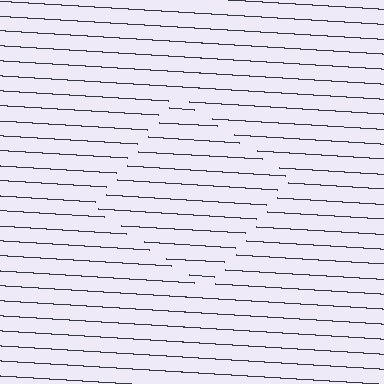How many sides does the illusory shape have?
4 sides — the line-ends trace a square.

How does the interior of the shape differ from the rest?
The interior of the shape contains the same grating, shifted by half a period — the contour is defined by the phase discontinuity where line-ends from the inner and outer gratings abut.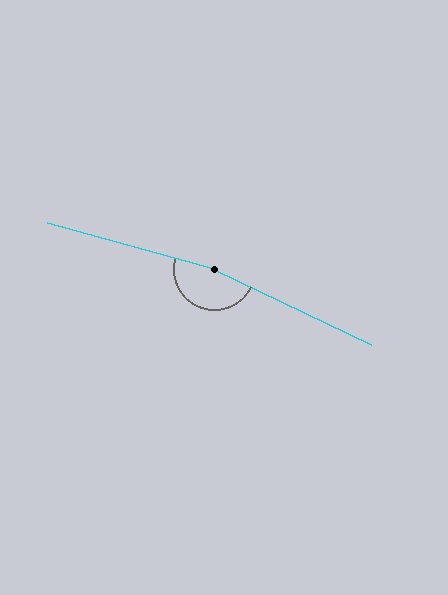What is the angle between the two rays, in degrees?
Approximately 170 degrees.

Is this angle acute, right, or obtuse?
It is obtuse.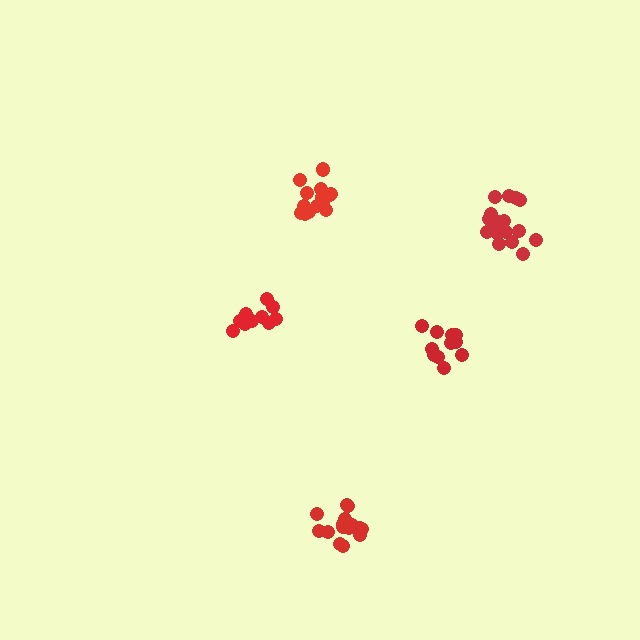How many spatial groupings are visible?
There are 5 spatial groupings.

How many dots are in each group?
Group 1: 17 dots, Group 2: 11 dots, Group 3: 16 dots, Group 4: 17 dots, Group 5: 11 dots (72 total).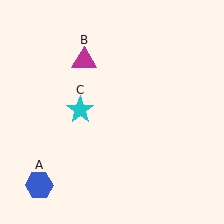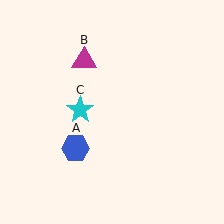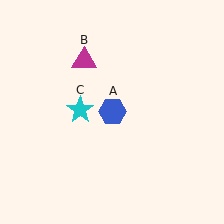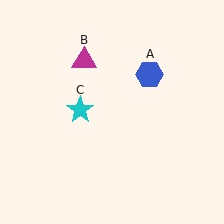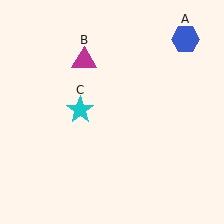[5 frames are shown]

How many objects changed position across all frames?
1 object changed position: blue hexagon (object A).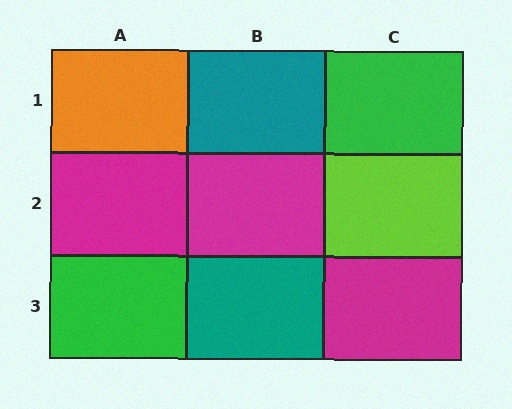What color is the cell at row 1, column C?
Green.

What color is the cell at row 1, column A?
Orange.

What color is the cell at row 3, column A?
Green.